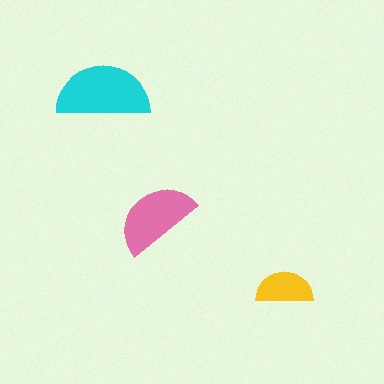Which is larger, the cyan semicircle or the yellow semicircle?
The cyan one.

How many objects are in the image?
There are 3 objects in the image.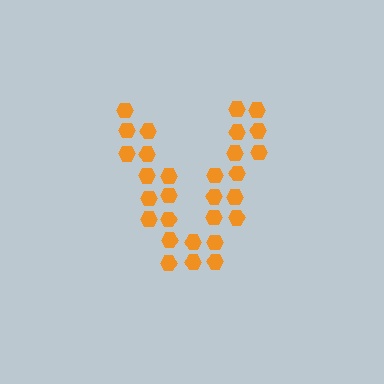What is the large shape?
The large shape is the letter V.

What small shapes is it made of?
It is made of small hexagons.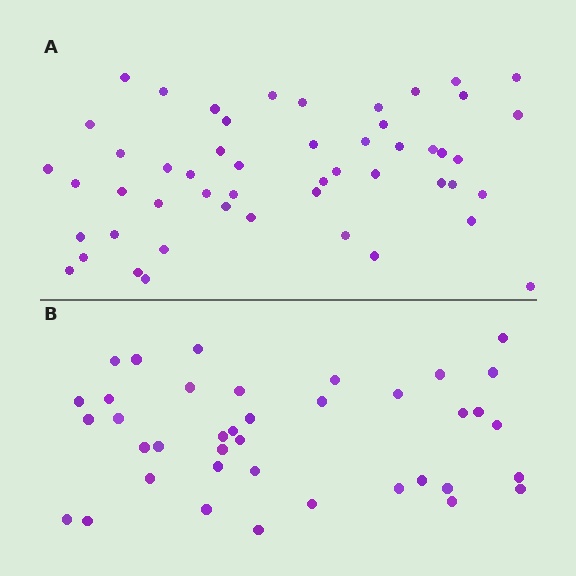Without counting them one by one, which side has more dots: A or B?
Region A (the top region) has more dots.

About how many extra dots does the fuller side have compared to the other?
Region A has roughly 12 or so more dots than region B.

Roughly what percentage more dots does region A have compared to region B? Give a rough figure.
About 30% more.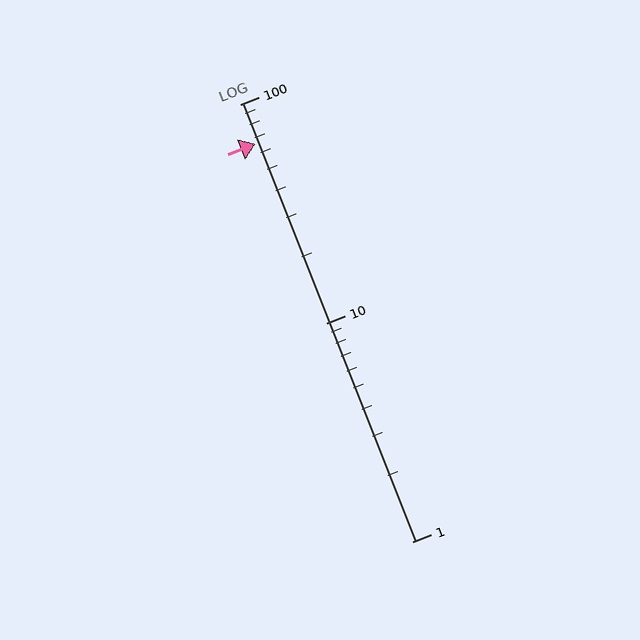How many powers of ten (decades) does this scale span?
The scale spans 2 decades, from 1 to 100.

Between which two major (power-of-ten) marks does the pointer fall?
The pointer is between 10 and 100.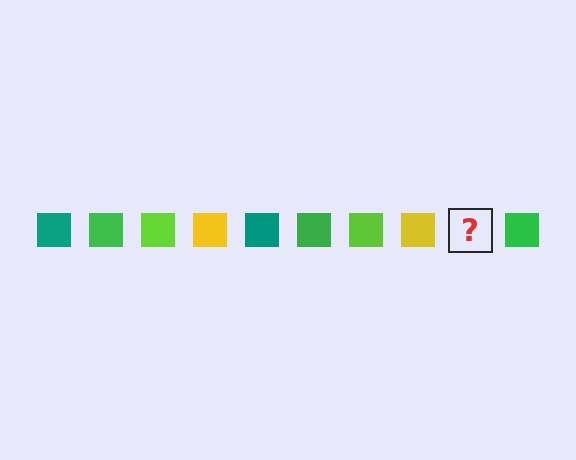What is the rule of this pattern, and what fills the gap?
The rule is that the pattern cycles through teal, green, lime, yellow squares. The gap should be filled with a teal square.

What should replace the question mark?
The question mark should be replaced with a teal square.